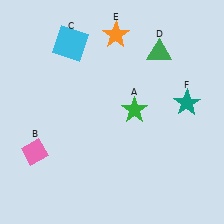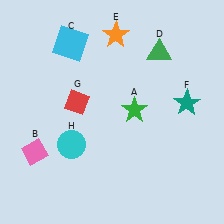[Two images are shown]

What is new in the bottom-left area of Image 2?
A cyan circle (H) was added in the bottom-left area of Image 2.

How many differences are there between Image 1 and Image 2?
There are 2 differences between the two images.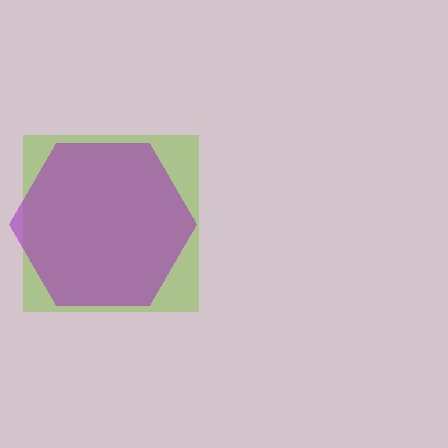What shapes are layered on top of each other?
The layered shapes are: a lime square, a purple hexagon.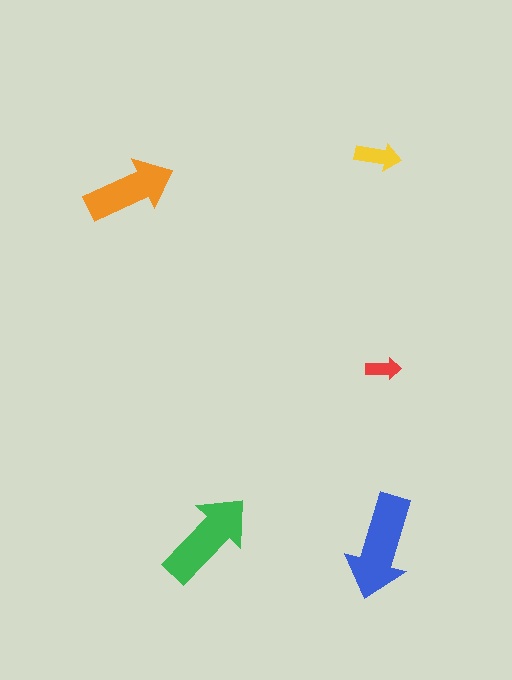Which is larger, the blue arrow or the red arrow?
The blue one.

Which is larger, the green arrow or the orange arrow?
The green one.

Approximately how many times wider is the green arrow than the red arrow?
About 3 times wider.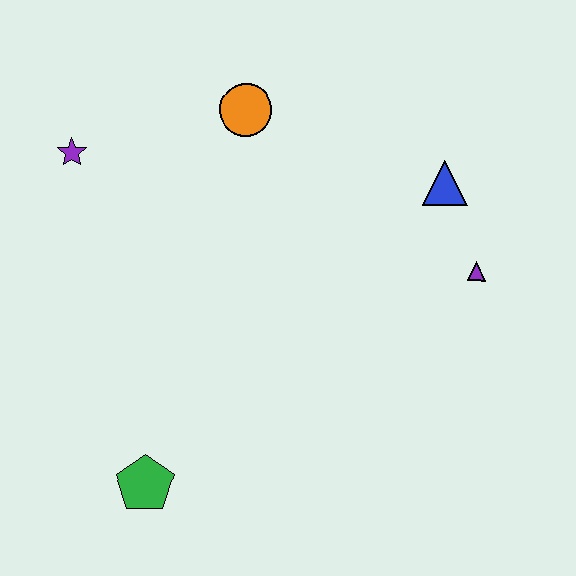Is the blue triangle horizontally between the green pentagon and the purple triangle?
Yes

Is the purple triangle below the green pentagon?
No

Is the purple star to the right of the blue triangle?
No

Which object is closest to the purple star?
The orange circle is closest to the purple star.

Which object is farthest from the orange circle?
The green pentagon is farthest from the orange circle.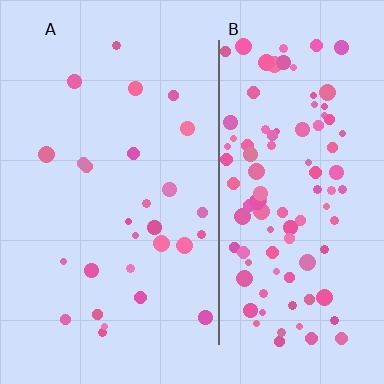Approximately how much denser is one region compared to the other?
Approximately 3.9× — region B over region A.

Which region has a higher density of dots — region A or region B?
B (the right).